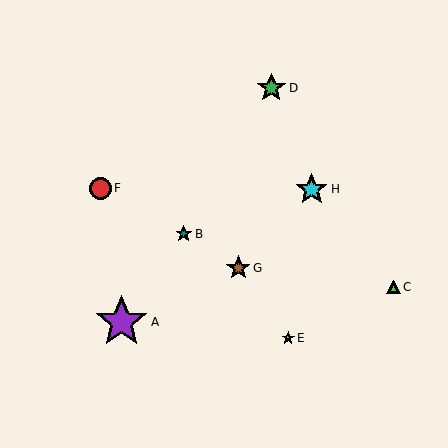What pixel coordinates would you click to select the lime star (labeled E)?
Click at (288, 338) to select the lime star E.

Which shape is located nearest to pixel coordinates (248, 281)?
The brown star (labeled G) at (238, 268) is nearest to that location.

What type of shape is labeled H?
Shape H is a cyan star.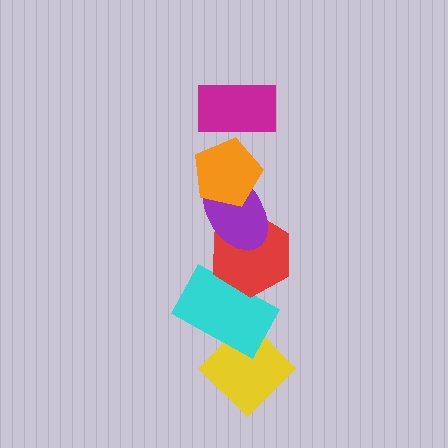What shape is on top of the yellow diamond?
The cyan rectangle is on top of the yellow diamond.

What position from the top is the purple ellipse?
The purple ellipse is 3rd from the top.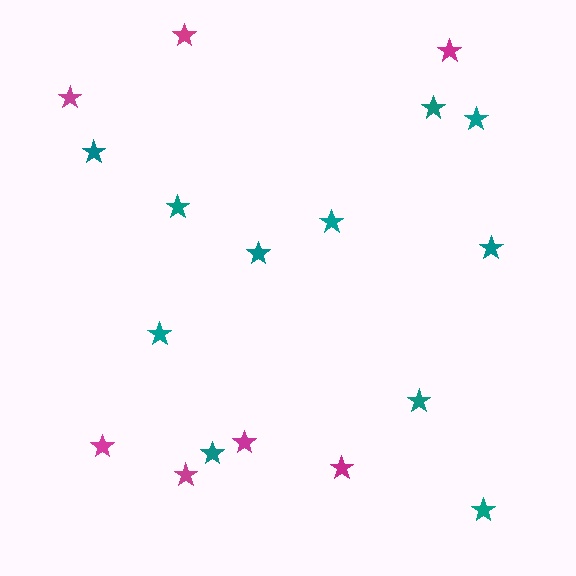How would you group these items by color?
There are 2 groups: one group of teal stars (11) and one group of magenta stars (7).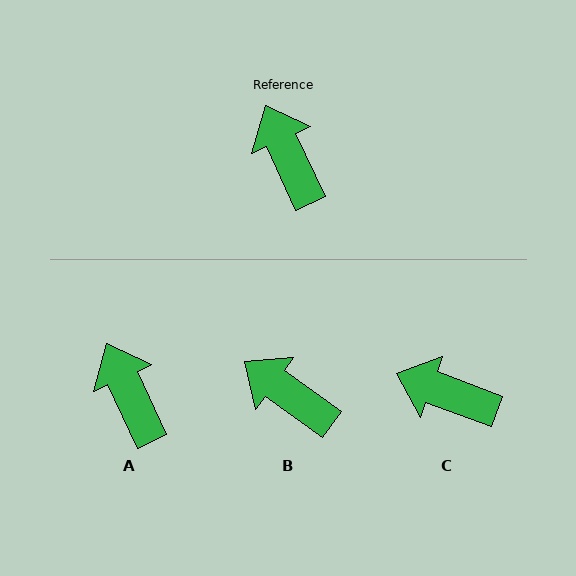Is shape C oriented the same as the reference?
No, it is off by about 45 degrees.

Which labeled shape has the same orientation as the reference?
A.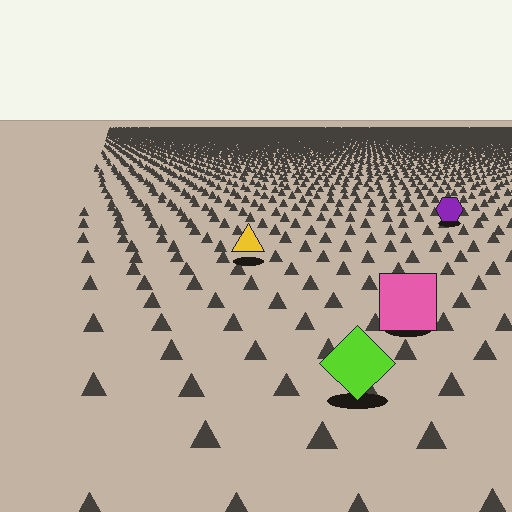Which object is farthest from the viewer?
The purple hexagon is farthest from the viewer. It appears smaller and the ground texture around it is denser.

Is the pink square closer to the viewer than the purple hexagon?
Yes. The pink square is closer — you can tell from the texture gradient: the ground texture is coarser near it.